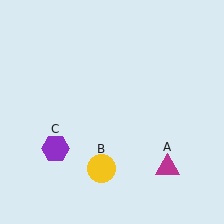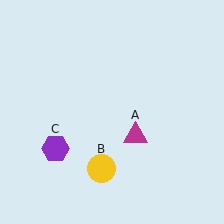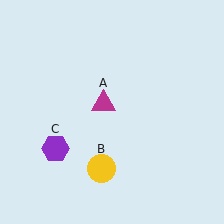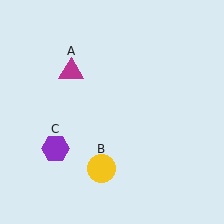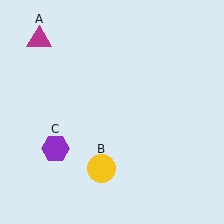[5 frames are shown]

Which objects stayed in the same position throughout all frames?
Yellow circle (object B) and purple hexagon (object C) remained stationary.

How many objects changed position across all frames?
1 object changed position: magenta triangle (object A).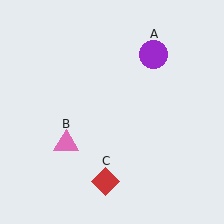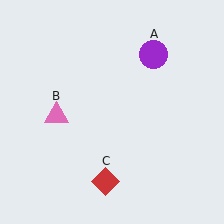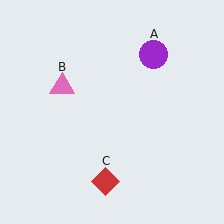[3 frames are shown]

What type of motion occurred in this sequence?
The pink triangle (object B) rotated clockwise around the center of the scene.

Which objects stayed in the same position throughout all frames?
Purple circle (object A) and red diamond (object C) remained stationary.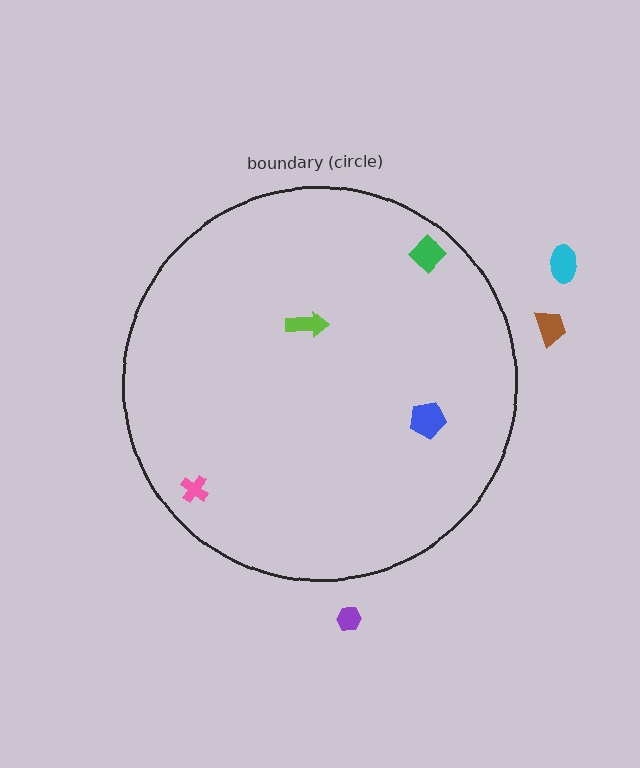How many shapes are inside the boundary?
4 inside, 3 outside.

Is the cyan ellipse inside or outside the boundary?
Outside.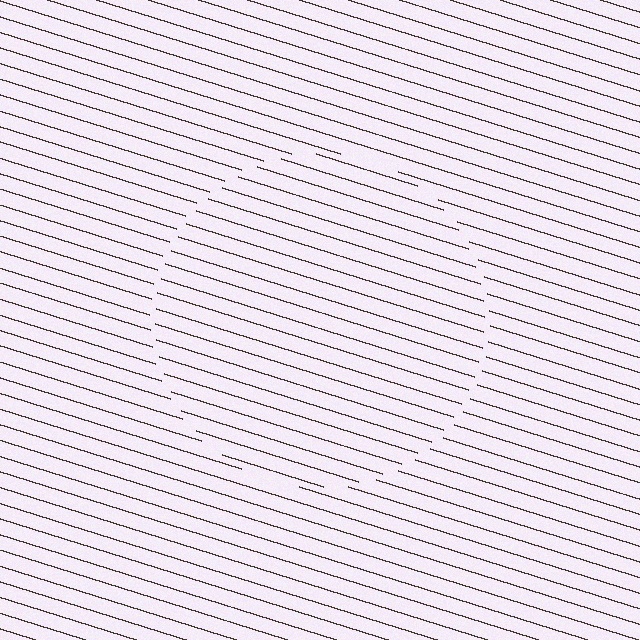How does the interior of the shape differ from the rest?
The interior of the shape contains the same grating, shifted by half a period — the contour is defined by the phase discontinuity where line-ends from the inner and outer gratings abut.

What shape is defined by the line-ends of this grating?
An illusory circle. The interior of the shape contains the same grating, shifted by half a period — the contour is defined by the phase discontinuity where line-ends from the inner and outer gratings abut.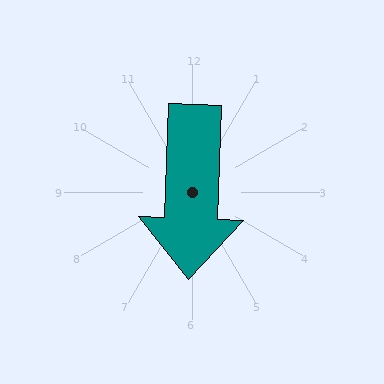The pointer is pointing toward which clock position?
Roughly 6 o'clock.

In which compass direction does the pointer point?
South.